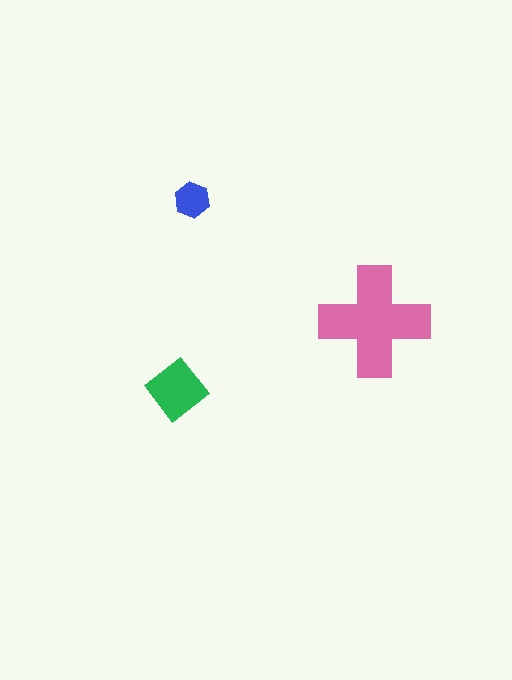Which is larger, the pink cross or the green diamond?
The pink cross.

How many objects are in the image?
There are 3 objects in the image.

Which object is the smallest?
The blue hexagon.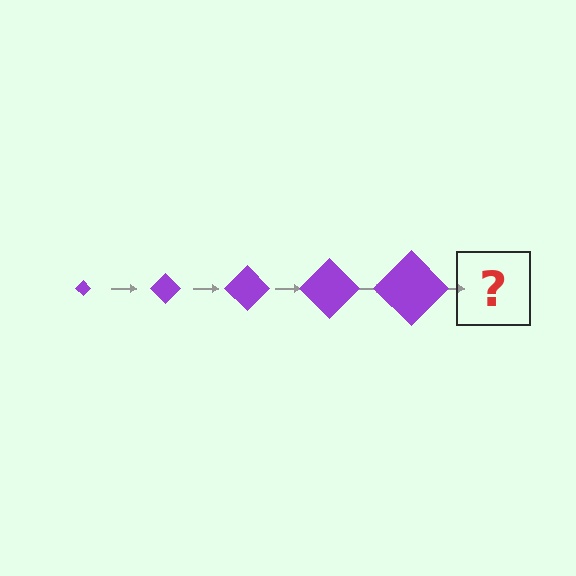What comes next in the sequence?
The next element should be a purple diamond, larger than the previous one.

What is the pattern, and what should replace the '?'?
The pattern is that the diamond gets progressively larger each step. The '?' should be a purple diamond, larger than the previous one.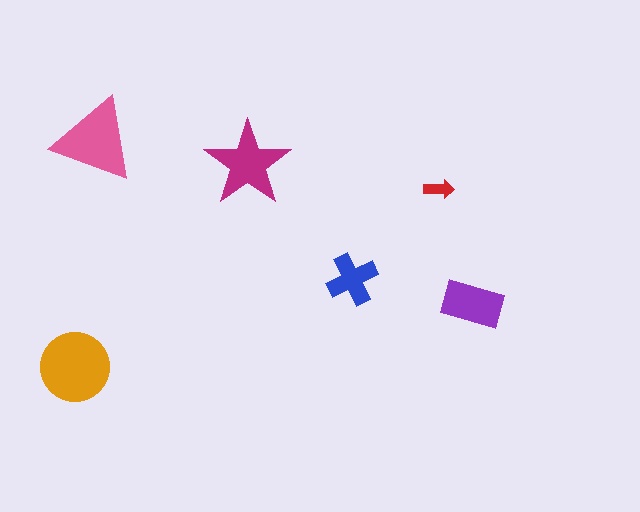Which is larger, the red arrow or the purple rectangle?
The purple rectangle.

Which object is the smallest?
The red arrow.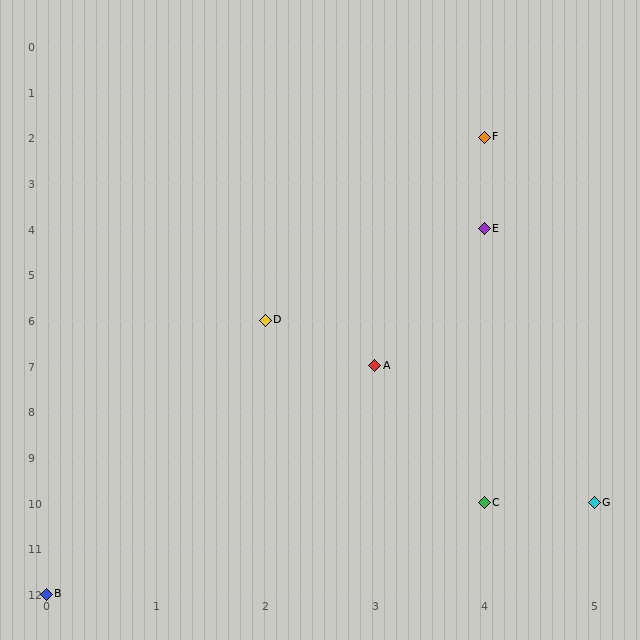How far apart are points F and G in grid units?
Points F and G are 1 column and 8 rows apart (about 8.1 grid units diagonally).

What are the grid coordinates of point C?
Point C is at grid coordinates (4, 10).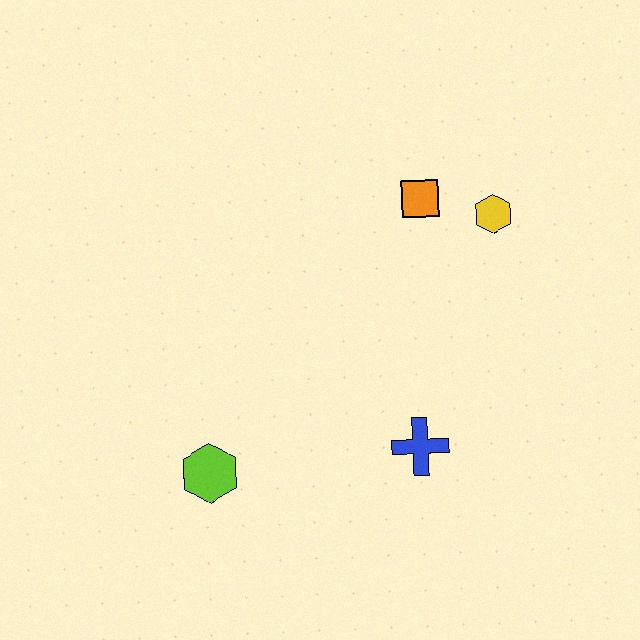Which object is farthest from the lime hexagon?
The yellow hexagon is farthest from the lime hexagon.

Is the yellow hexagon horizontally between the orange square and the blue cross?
No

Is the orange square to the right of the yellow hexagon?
No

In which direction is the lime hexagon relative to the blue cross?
The lime hexagon is to the left of the blue cross.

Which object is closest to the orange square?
The yellow hexagon is closest to the orange square.